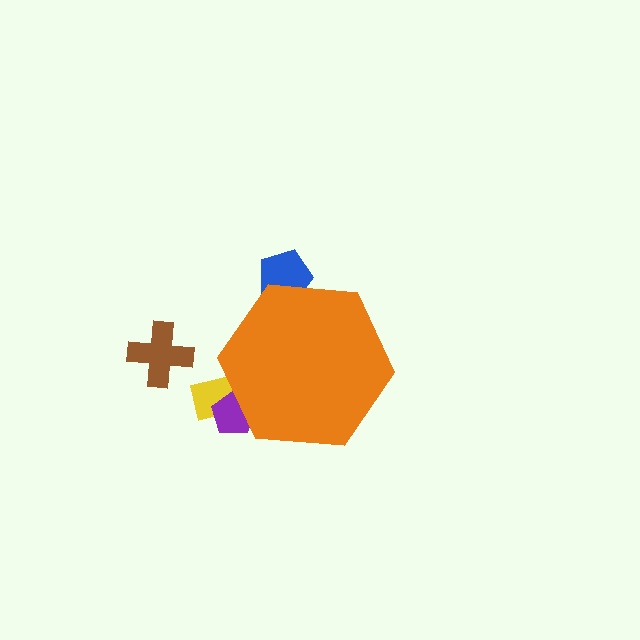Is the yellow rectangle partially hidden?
Yes, the yellow rectangle is partially hidden behind the orange hexagon.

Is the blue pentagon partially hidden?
Yes, the blue pentagon is partially hidden behind the orange hexagon.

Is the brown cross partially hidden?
No, the brown cross is fully visible.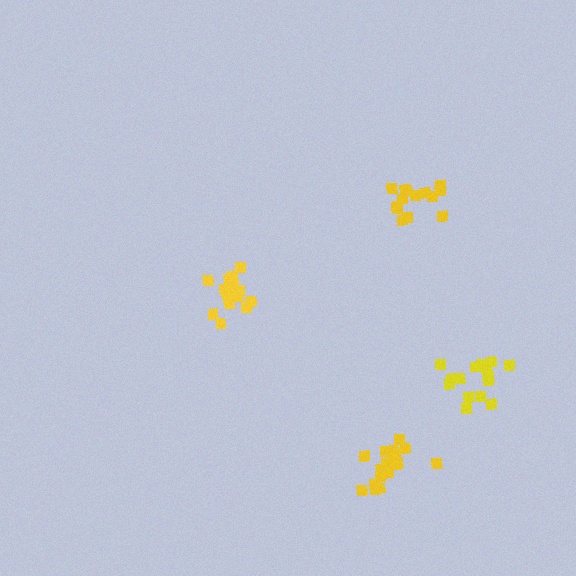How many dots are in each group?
Group 1: 15 dots, Group 2: 14 dots, Group 3: 15 dots, Group 4: 19 dots (63 total).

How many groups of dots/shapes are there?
There are 4 groups.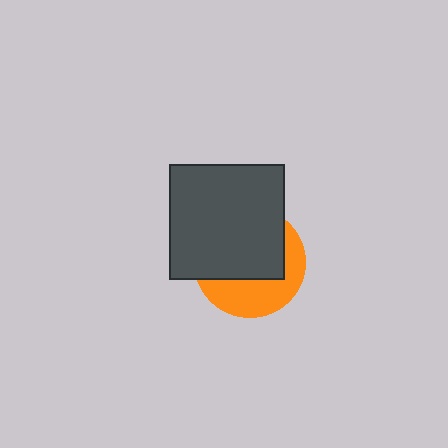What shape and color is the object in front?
The object in front is a dark gray square.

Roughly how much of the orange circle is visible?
A small part of it is visible (roughly 40%).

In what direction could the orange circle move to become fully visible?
The orange circle could move down. That would shift it out from behind the dark gray square entirely.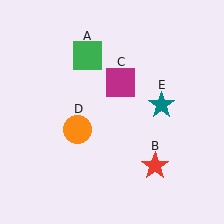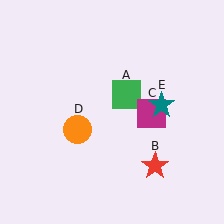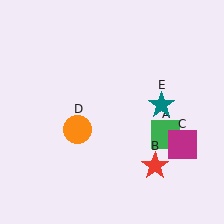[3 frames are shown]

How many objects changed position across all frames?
2 objects changed position: green square (object A), magenta square (object C).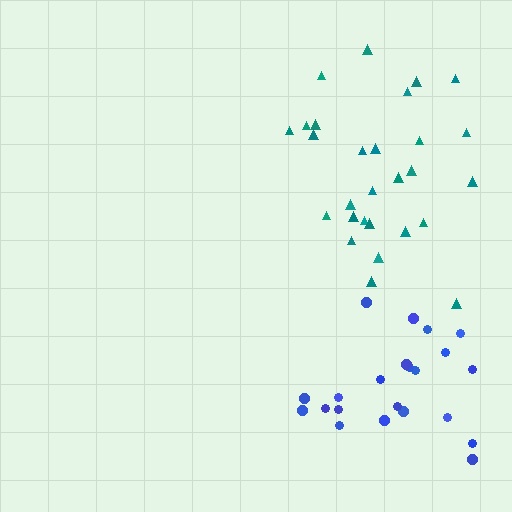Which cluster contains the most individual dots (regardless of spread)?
Teal (28).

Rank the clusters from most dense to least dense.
teal, blue.